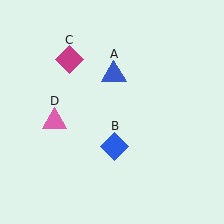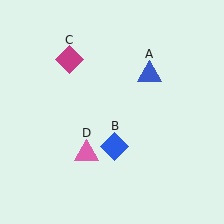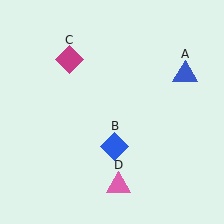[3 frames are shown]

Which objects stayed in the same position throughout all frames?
Blue diamond (object B) and magenta diamond (object C) remained stationary.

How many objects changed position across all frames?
2 objects changed position: blue triangle (object A), pink triangle (object D).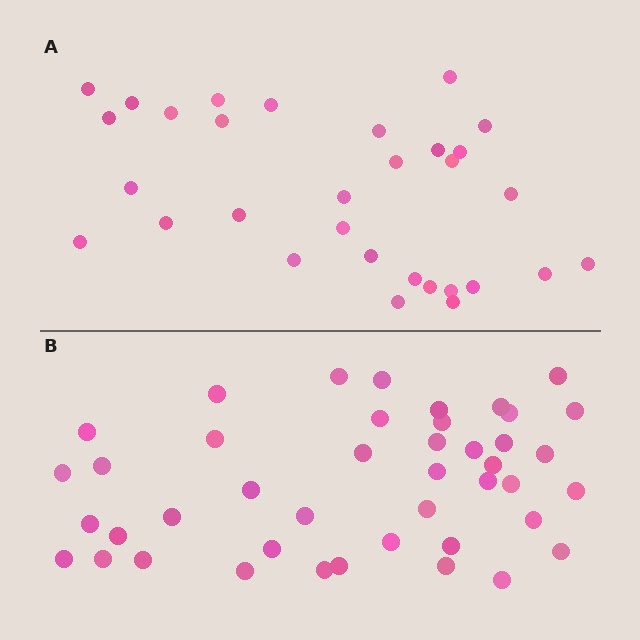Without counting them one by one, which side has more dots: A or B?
Region B (the bottom region) has more dots.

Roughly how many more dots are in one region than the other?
Region B has roughly 12 or so more dots than region A.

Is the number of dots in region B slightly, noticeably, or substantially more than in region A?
Region B has noticeably more, but not dramatically so. The ratio is roughly 1.4 to 1.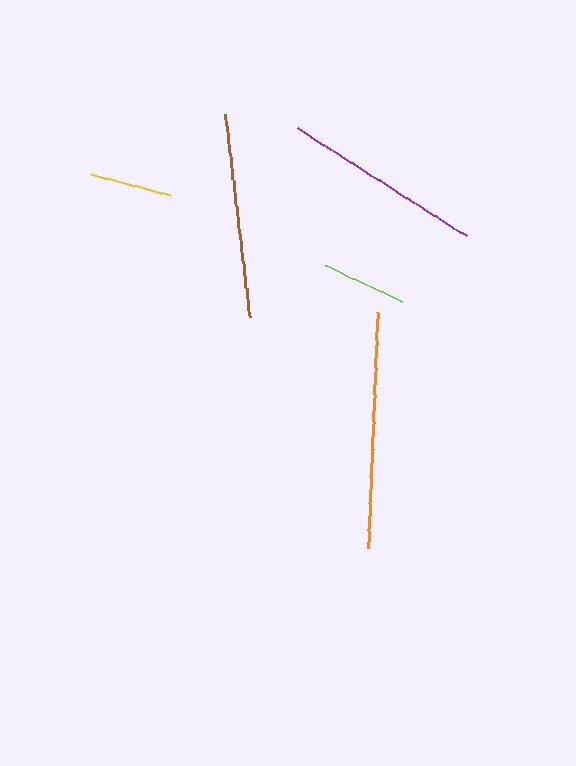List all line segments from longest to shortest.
From longest to shortest: orange, brown, purple, lime, yellow.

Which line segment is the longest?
The orange line is the longest at approximately 237 pixels.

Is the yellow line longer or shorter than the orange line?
The orange line is longer than the yellow line.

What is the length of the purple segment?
The purple segment is approximately 201 pixels long.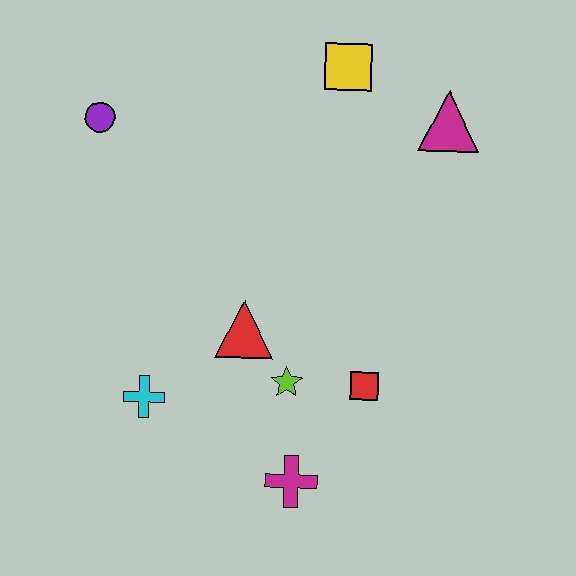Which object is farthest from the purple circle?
The magenta cross is farthest from the purple circle.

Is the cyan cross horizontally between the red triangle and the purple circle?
Yes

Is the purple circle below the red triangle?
No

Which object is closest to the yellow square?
The magenta triangle is closest to the yellow square.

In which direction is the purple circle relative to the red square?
The purple circle is to the left of the red square.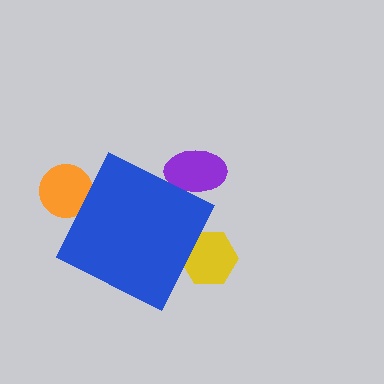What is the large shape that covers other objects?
A blue diamond.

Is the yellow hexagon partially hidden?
Yes, the yellow hexagon is partially hidden behind the blue diamond.